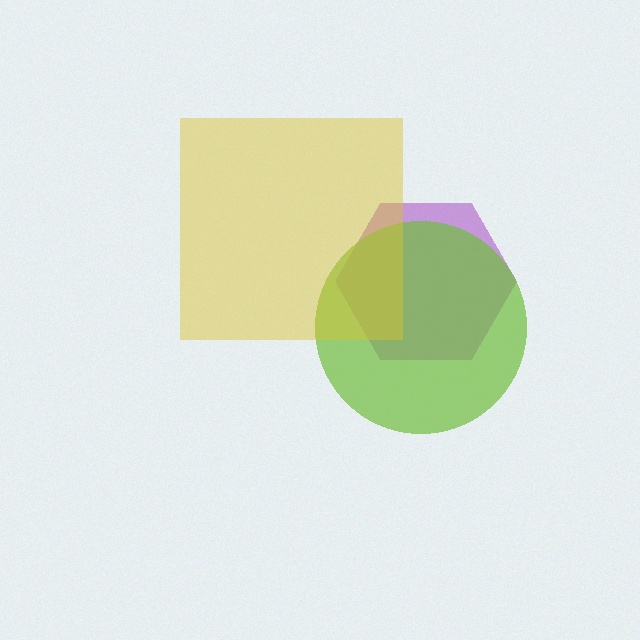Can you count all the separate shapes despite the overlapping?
Yes, there are 3 separate shapes.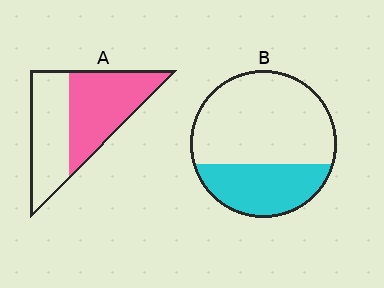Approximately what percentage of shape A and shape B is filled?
A is approximately 55% and B is approximately 35%.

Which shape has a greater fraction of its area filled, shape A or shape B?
Shape A.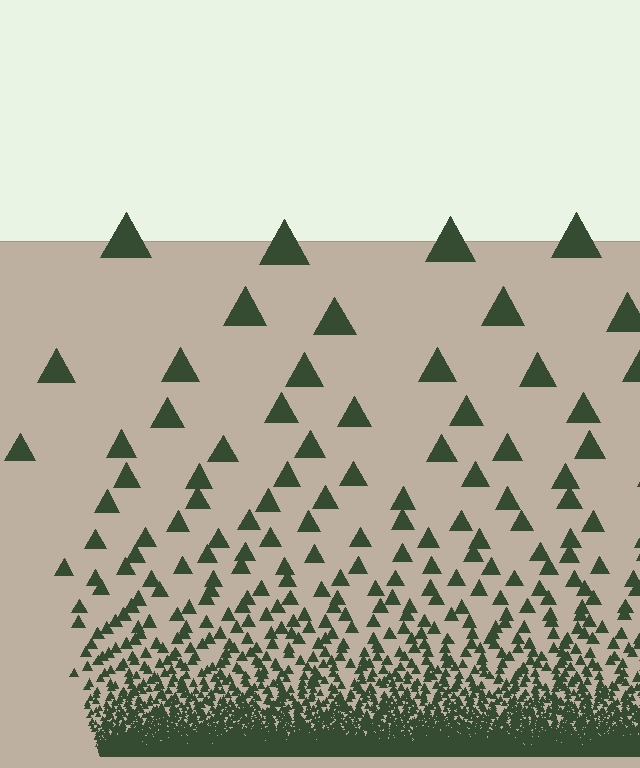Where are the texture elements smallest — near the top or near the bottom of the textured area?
Near the bottom.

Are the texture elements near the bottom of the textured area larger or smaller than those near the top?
Smaller. The gradient is inverted — elements near the bottom are smaller and denser.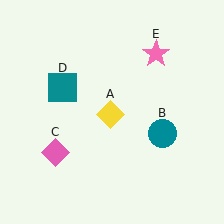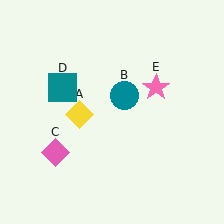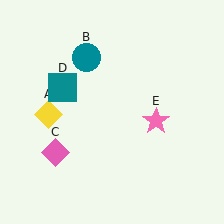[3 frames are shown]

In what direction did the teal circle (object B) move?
The teal circle (object B) moved up and to the left.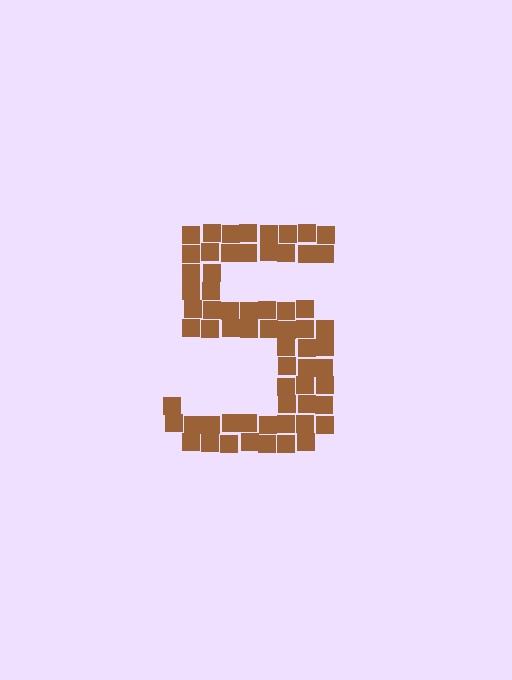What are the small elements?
The small elements are squares.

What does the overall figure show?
The overall figure shows the digit 5.